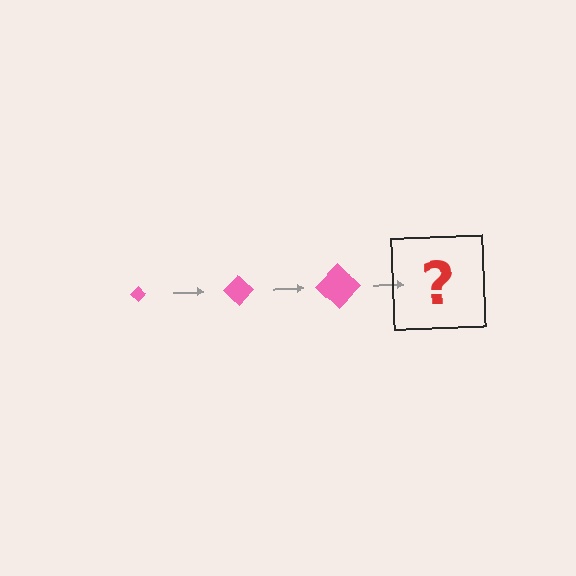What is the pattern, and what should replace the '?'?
The pattern is that the diamond gets progressively larger each step. The '?' should be a pink diamond, larger than the previous one.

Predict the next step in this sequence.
The next step is a pink diamond, larger than the previous one.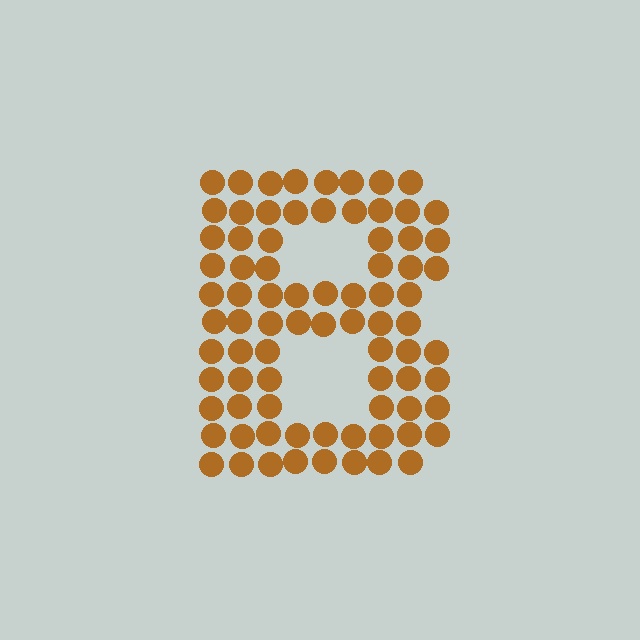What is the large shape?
The large shape is the letter B.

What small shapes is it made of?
It is made of small circles.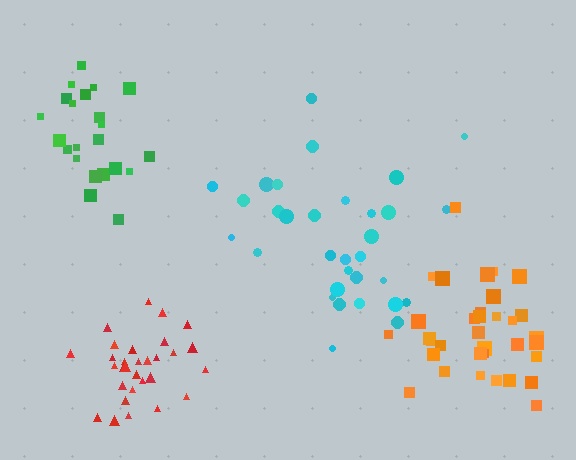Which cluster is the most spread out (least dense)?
Cyan.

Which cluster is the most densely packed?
Red.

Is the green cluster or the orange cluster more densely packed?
Orange.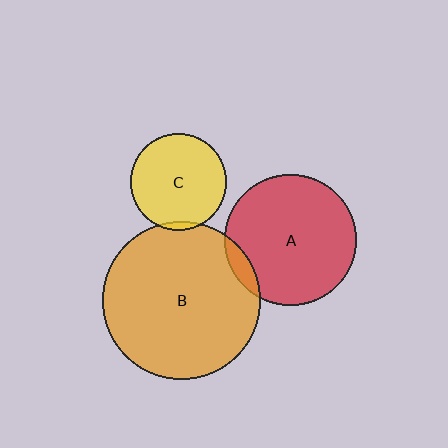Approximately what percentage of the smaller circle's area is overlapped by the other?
Approximately 5%.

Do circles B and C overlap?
Yes.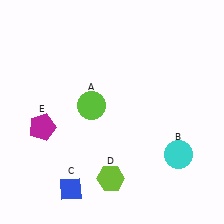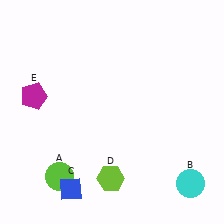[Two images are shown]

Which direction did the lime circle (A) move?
The lime circle (A) moved down.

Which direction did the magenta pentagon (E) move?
The magenta pentagon (E) moved up.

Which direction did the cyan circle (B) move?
The cyan circle (B) moved down.